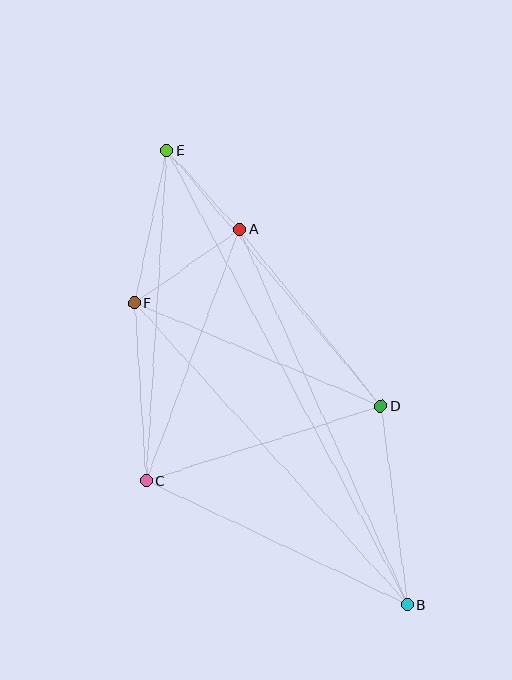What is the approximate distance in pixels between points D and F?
The distance between D and F is approximately 268 pixels.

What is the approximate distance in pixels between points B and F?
The distance between B and F is approximately 407 pixels.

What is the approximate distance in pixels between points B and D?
The distance between B and D is approximately 200 pixels.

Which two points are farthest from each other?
Points B and E are farthest from each other.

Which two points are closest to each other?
Points A and E are closest to each other.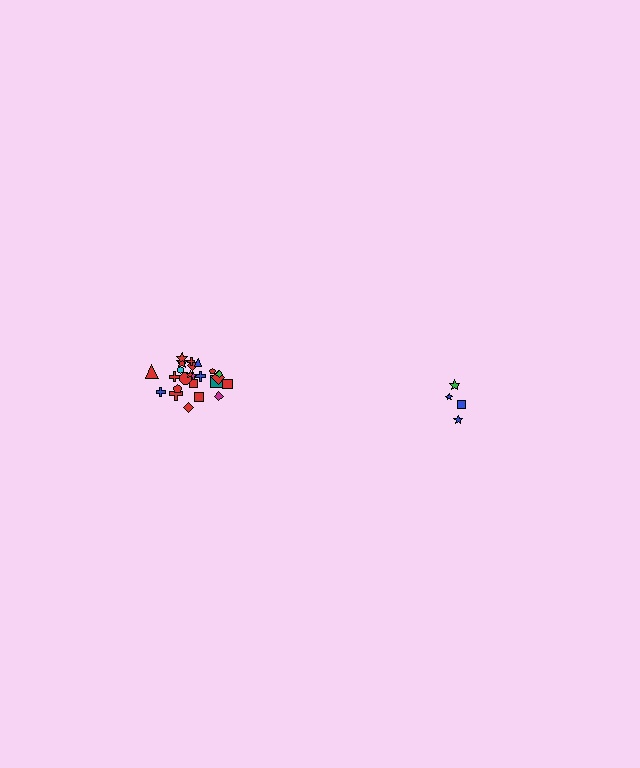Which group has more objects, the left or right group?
The left group.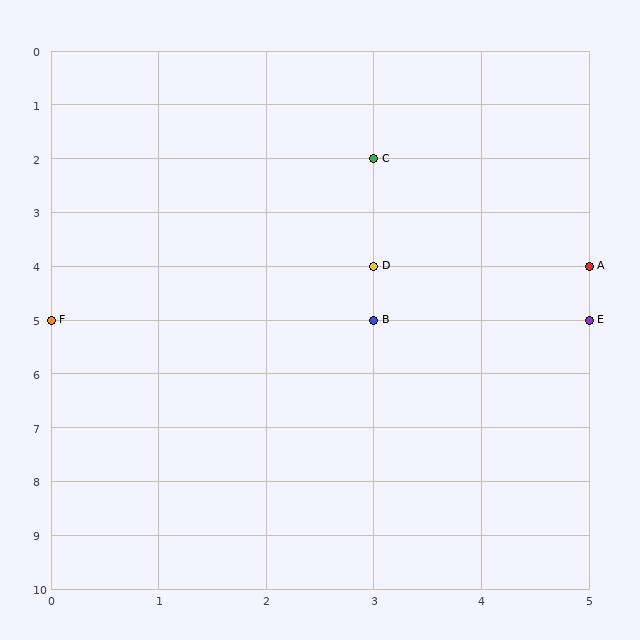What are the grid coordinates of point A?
Point A is at grid coordinates (5, 4).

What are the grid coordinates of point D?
Point D is at grid coordinates (3, 4).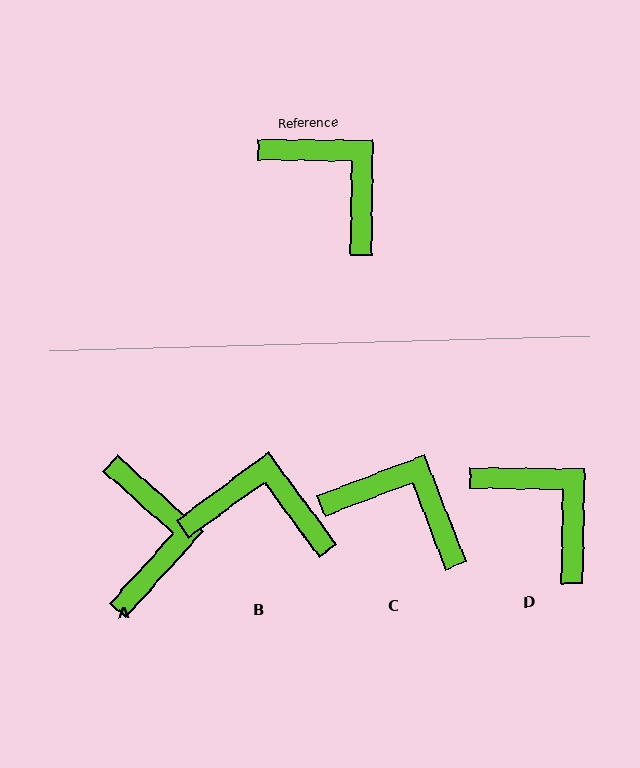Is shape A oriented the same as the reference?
No, it is off by about 41 degrees.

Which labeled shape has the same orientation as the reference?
D.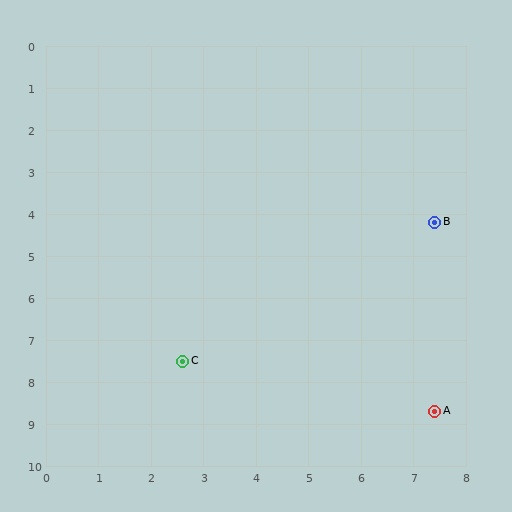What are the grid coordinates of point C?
Point C is at approximately (2.6, 7.5).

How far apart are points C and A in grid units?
Points C and A are about 4.9 grid units apart.